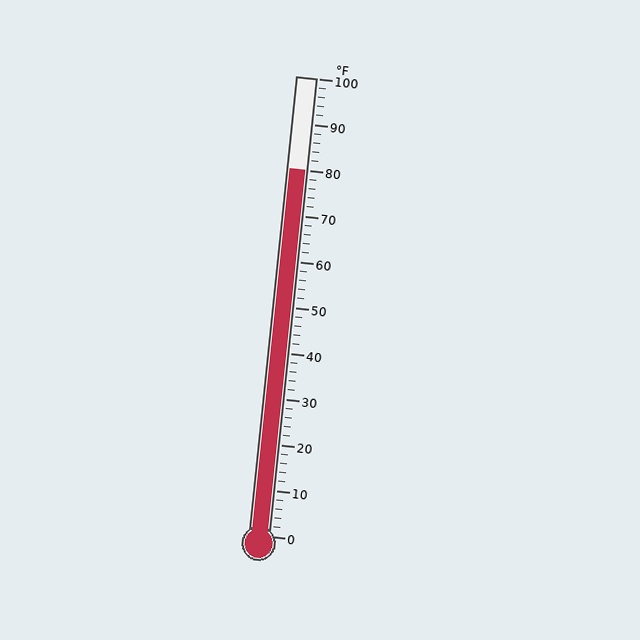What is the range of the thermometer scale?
The thermometer scale ranges from 0°F to 100°F.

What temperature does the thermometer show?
The thermometer shows approximately 80°F.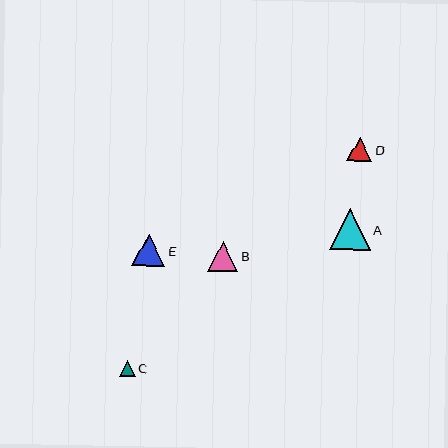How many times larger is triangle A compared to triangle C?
Triangle A is approximately 2.5 times the size of triangle C.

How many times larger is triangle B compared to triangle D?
Triangle B is approximately 1.2 times the size of triangle D.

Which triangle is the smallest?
Triangle C is the smallest with a size of approximately 16 pixels.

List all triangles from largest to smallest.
From largest to smallest: A, E, B, D, C.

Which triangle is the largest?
Triangle A is the largest with a size of approximately 41 pixels.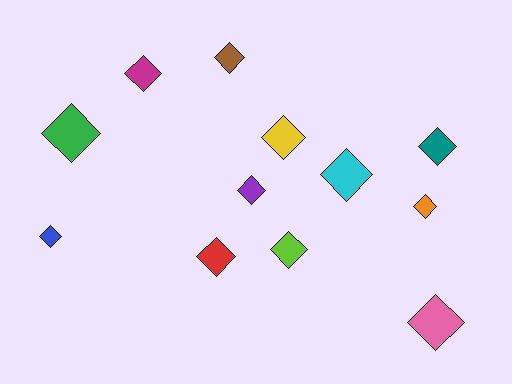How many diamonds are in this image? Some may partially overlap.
There are 12 diamonds.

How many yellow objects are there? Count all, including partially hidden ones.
There is 1 yellow object.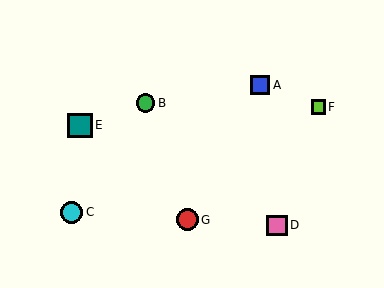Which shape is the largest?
The teal square (labeled E) is the largest.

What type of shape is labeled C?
Shape C is a cyan circle.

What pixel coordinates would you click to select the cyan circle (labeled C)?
Click at (72, 212) to select the cyan circle C.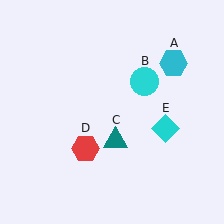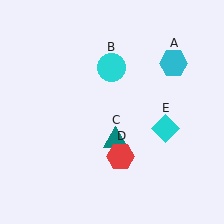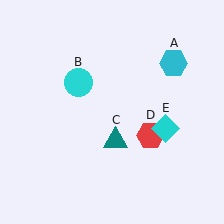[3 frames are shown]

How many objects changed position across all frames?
2 objects changed position: cyan circle (object B), red hexagon (object D).